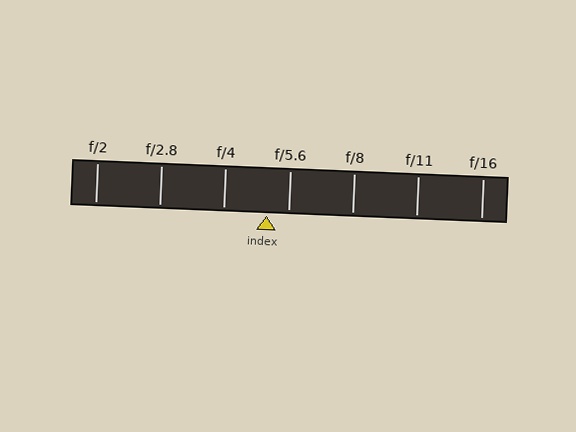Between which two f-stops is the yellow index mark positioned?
The index mark is between f/4 and f/5.6.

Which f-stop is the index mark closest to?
The index mark is closest to f/5.6.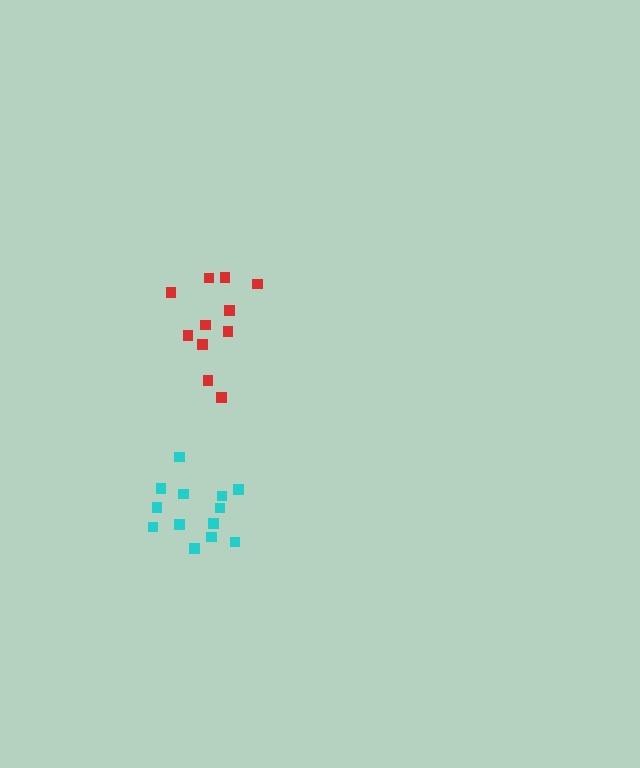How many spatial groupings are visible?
There are 2 spatial groupings.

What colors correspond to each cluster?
The clusters are colored: cyan, red.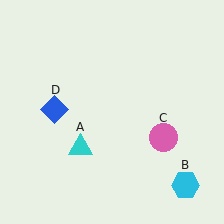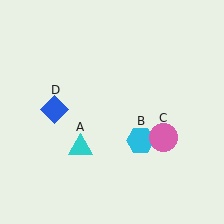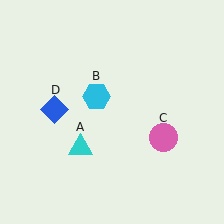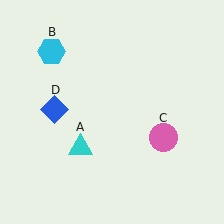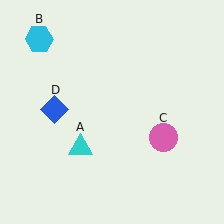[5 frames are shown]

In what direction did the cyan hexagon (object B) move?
The cyan hexagon (object B) moved up and to the left.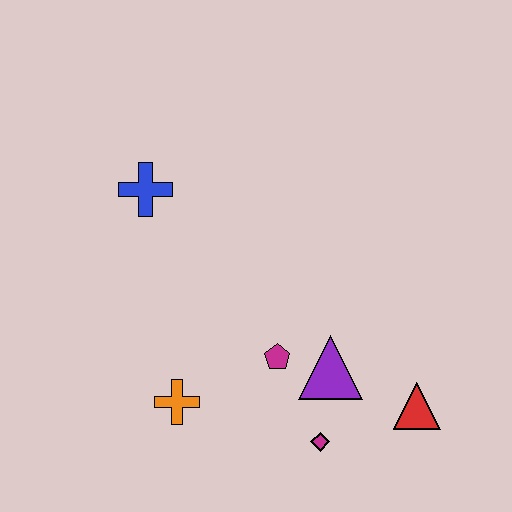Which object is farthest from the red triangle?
The blue cross is farthest from the red triangle.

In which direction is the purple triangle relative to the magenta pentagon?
The purple triangle is to the right of the magenta pentagon.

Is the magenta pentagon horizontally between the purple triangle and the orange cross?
Yes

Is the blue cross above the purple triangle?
Yes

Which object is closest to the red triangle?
The purple triangle is closest to the red triangle.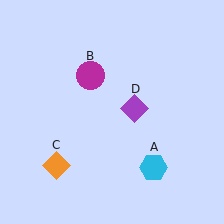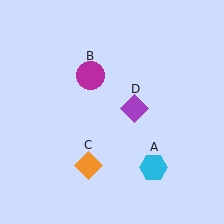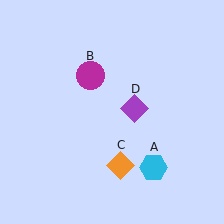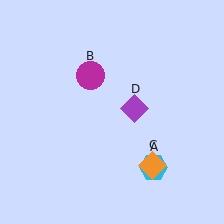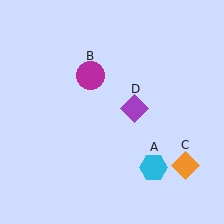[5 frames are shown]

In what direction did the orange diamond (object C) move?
The orange diamond (object C) moved right.